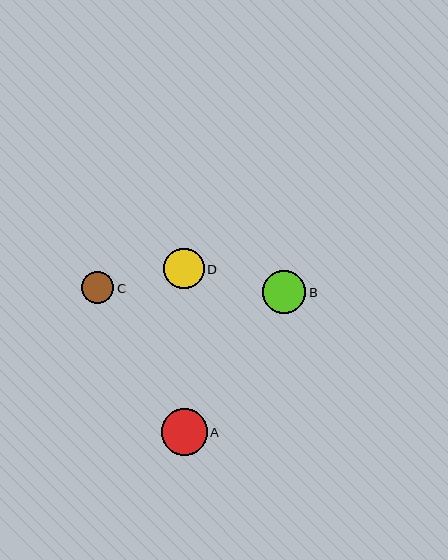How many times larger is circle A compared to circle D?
Circle A is approximately 1.1 times the size of circle D.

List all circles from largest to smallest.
From largest to smallest: A, B, D, C.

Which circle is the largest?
Circle A is the largest with a size of approximately 46 pixels.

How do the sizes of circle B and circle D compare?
Circle B and circle D are approximately the same size.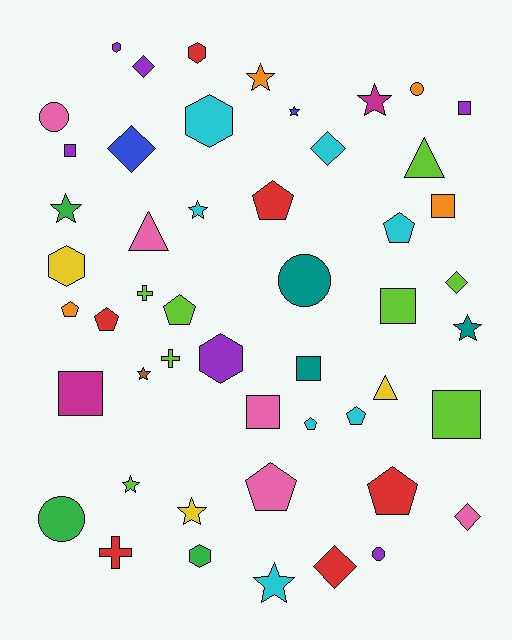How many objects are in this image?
There are 50 objects.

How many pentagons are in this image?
There are 9 pentagons.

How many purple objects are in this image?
There are 6 purple objects.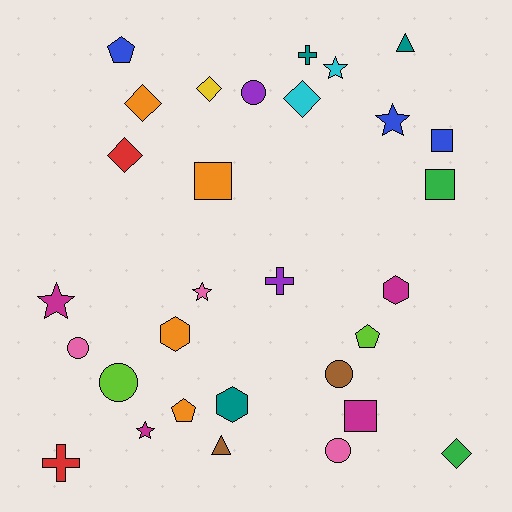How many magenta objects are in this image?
There are 4 magenta objects.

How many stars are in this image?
There are 5 stars.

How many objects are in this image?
There are 30 objects.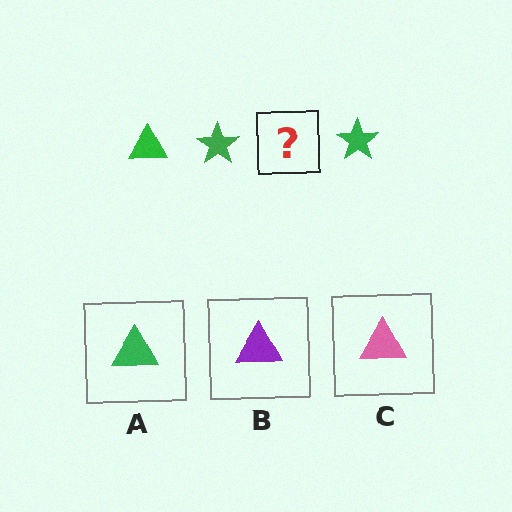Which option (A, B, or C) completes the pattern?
A.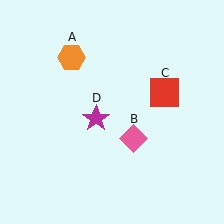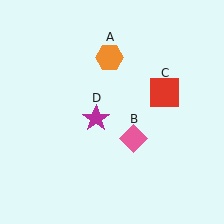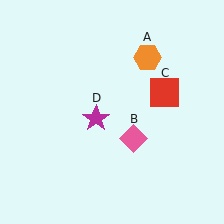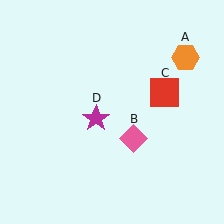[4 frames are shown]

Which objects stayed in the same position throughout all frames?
Pink diamond (object B) and red square (object C) and magenta star (object D) remained stationary.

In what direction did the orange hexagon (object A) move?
The orange hexagon (object A) moved right.